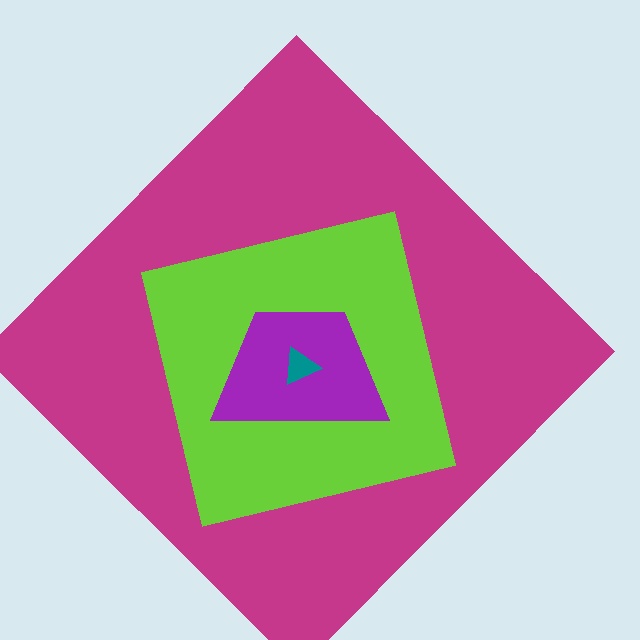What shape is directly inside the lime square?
The purple trapezoid.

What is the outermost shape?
The magenta diamond.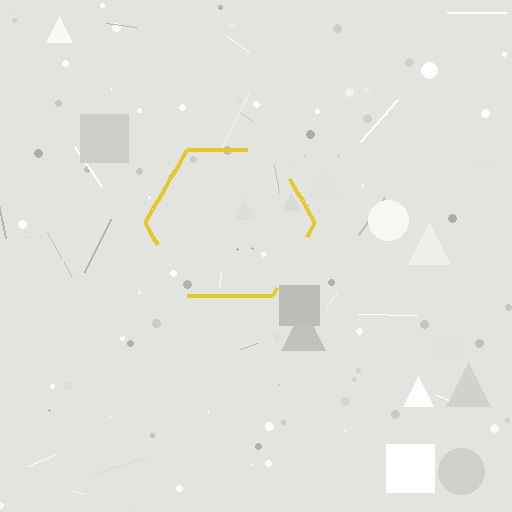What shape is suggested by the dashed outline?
The dashed outline suggests a hexagon.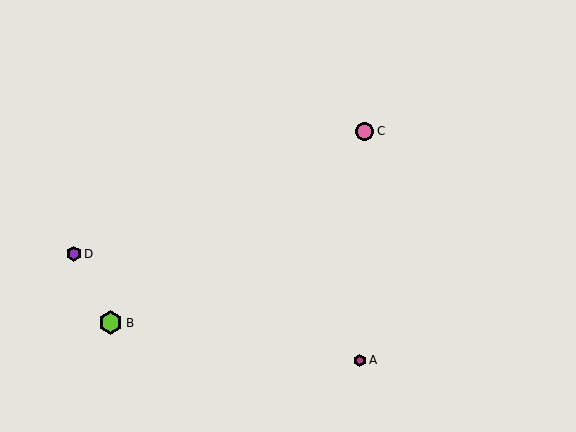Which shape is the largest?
The lime hexagon (labeled B) is the largest.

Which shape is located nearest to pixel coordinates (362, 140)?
The pink circle (labeled C) at (365, 131) is nearest to that location.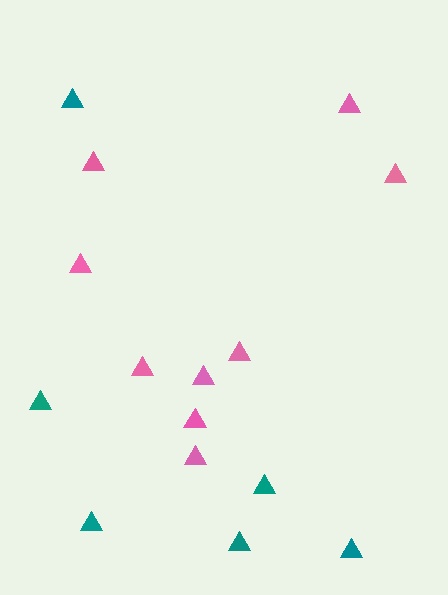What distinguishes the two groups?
There are 2 groups: one group of pink triangles (9) and one group of teal triangles (6).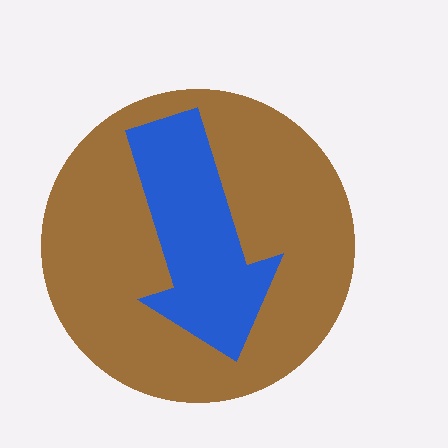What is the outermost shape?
The brown circle.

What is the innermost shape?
The blue arrow.